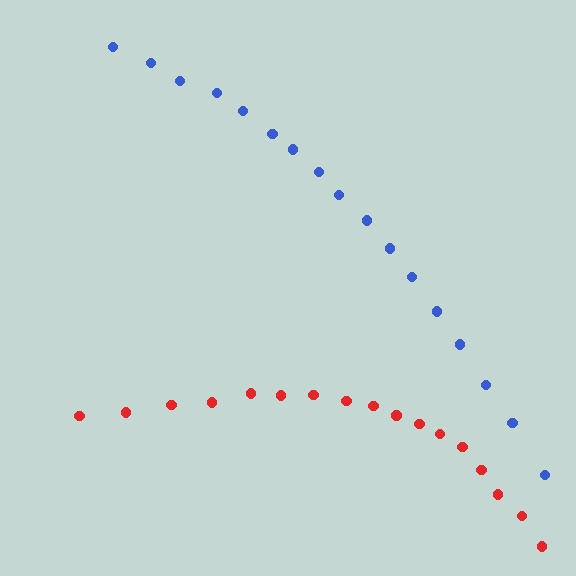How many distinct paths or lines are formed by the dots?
There are 2 distinct paths.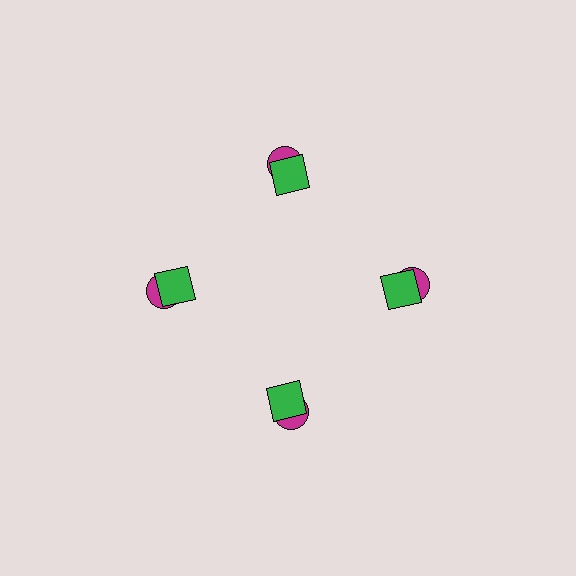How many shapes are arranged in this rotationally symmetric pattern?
There are 8 shapes, arranged in 4 groups of 2.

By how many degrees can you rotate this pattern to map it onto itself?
The pattern maps onto itself every 90 degrees of rotation.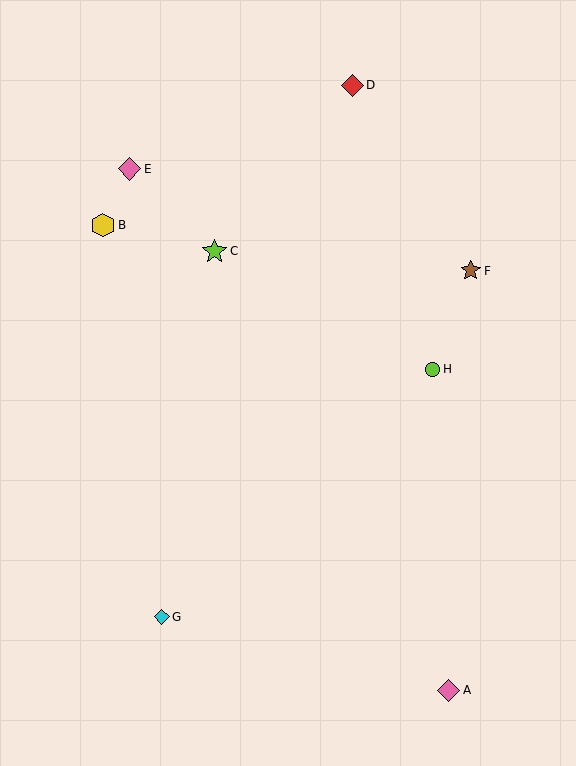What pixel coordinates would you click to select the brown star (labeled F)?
Click at (471, 271) to select the brown star F.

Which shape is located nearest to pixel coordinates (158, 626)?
The cyan diamond (labeled G) at (162, 617) is nearest to that location.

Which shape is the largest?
The lime star (labeled C) is the largest.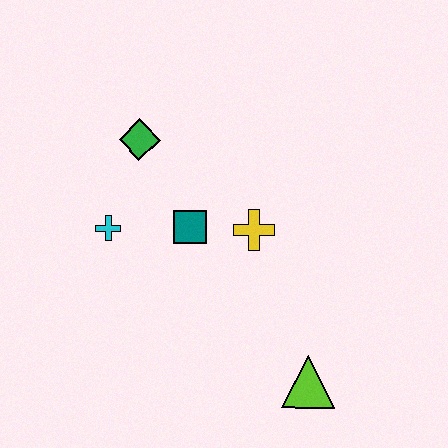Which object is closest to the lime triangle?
The yellow cross is closest to the lime triangle.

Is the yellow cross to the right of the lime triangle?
No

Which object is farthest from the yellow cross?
The lime triangle is farthest from the yellow cross.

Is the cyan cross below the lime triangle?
No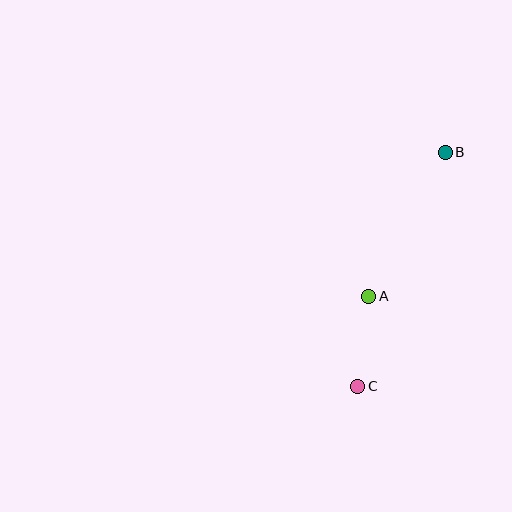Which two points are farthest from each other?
Points B and C are farthest from each other.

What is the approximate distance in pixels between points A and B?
The distance between A and B is approximately 163 pixels.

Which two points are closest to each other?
Points A and C are closest to each other.